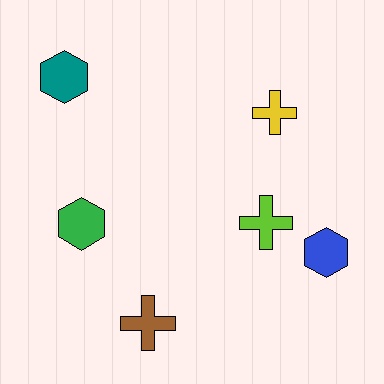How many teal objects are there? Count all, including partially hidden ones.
There is 1 teal object.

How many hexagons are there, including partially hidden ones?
There are 3 hexagons.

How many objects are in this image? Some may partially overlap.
There are 6 objects.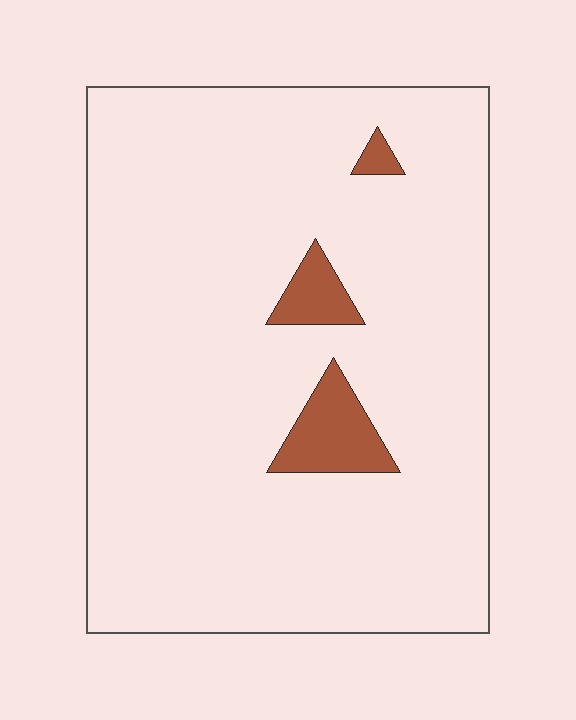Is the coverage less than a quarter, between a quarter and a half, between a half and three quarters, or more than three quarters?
Less than a quarter.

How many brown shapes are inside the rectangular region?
3.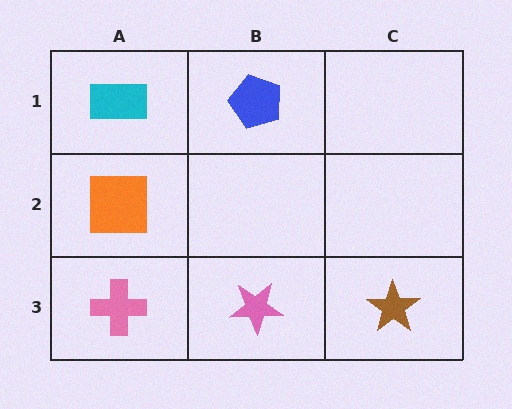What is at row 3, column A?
A pink cross.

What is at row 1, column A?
A cyan rectangle.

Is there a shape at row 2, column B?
No, that cell is empty.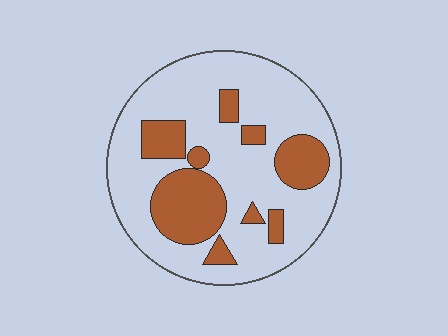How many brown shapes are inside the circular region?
9.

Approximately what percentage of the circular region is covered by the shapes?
Approximately 25%.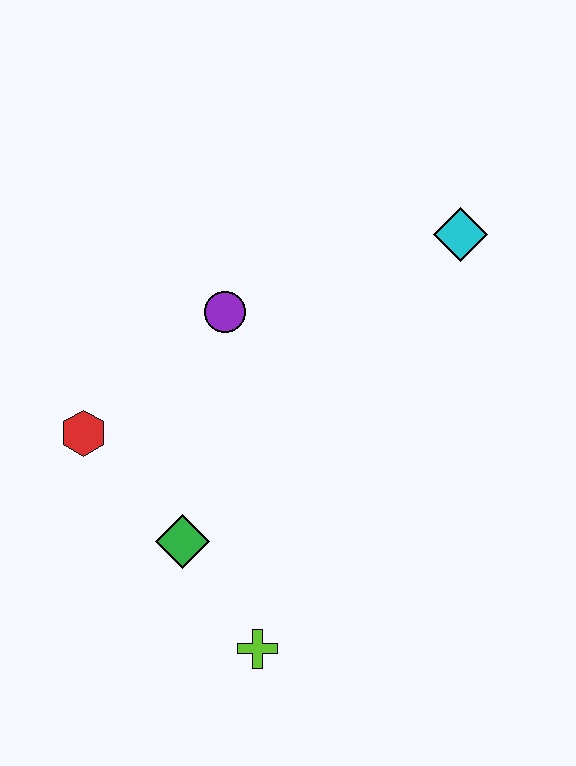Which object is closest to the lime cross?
The green diamond is closest to the lime cross.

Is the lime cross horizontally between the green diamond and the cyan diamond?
Yes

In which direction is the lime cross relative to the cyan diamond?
The lime cross is below the cyan diamond.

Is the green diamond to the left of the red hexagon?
No